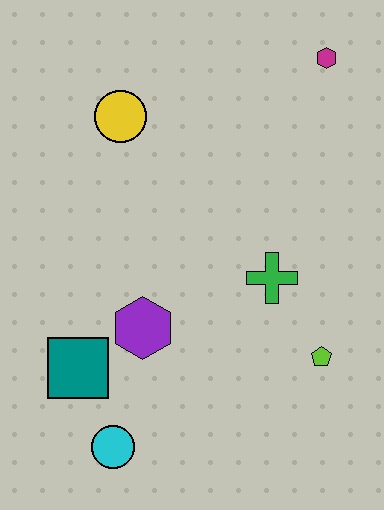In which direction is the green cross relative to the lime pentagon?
The green cross is above the lime pentagon.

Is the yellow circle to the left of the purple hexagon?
Yes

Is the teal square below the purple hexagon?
Yes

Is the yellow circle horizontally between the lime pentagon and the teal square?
Yes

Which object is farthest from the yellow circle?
The cyan circle is farthest from the yellow circle.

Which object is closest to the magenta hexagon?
The yellow circle is closest to the magenta hexagon.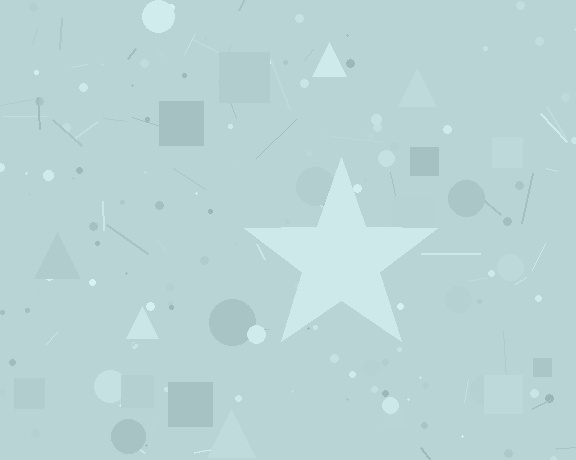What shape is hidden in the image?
A star is hidden in the image.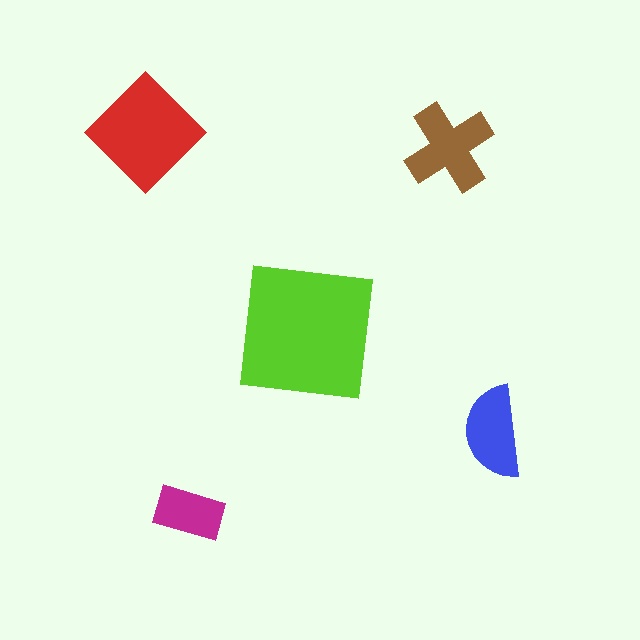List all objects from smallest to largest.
The magenta rectangle, the blue semicircle, the brown cross, the red diamond, the lime square.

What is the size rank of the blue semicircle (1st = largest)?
4th.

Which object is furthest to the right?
The blue semicircle is rightmost.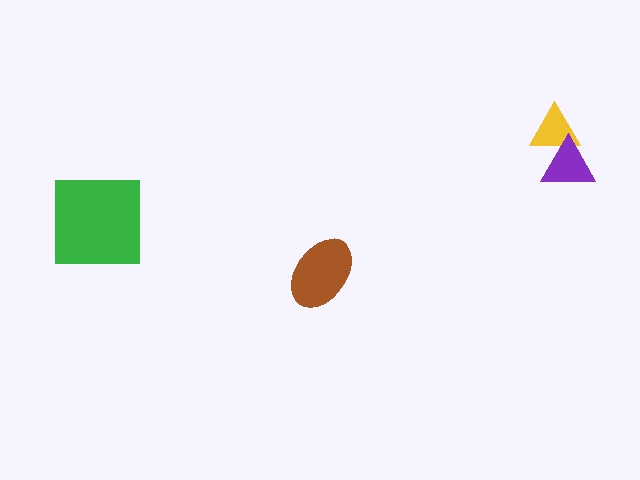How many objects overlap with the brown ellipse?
0 objects overlap with the brown ellipse.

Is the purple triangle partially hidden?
No, no other shape covers it.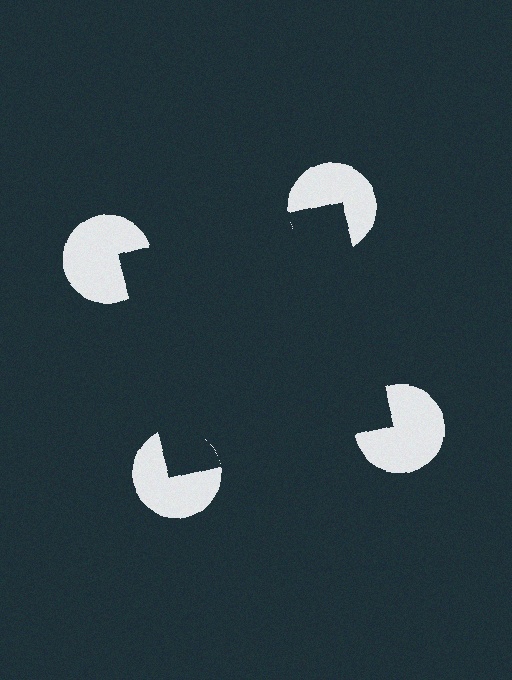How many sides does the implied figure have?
4 sides.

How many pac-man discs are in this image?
There are 4 — one at each vertex of the illusory square.